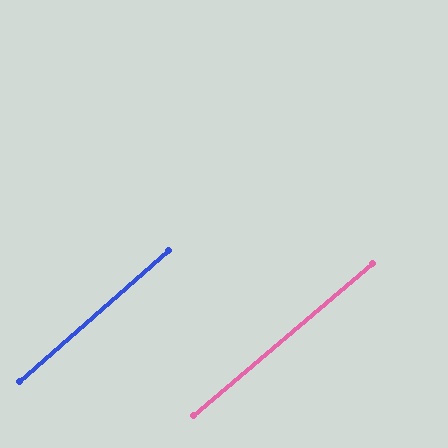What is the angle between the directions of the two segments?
Approximately 1 degree.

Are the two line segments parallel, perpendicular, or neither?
Parallel — their directions differ by only 1.2°.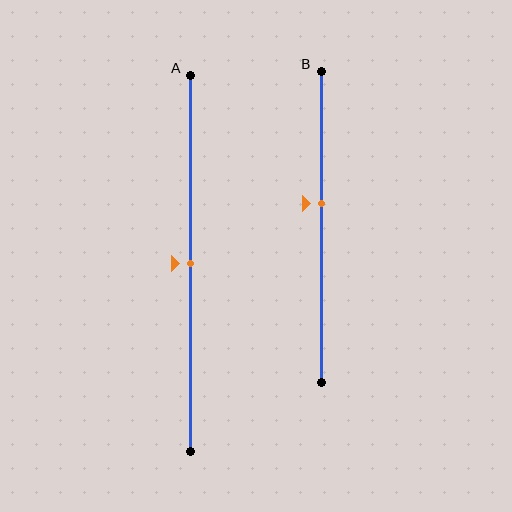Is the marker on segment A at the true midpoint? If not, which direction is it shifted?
Yes, the marker on segment A is at the true midpoint.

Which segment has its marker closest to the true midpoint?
Segment A has its marker closest to the true midpoint.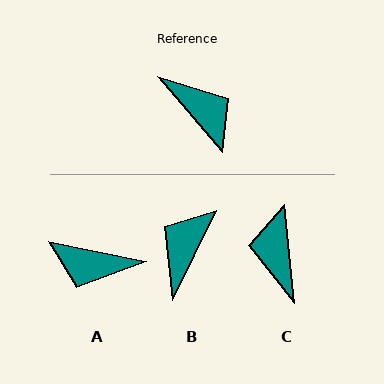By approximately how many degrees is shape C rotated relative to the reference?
Approximately 146 degrees counter-clockwise.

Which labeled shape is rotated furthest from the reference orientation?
C, about 146 degrees away.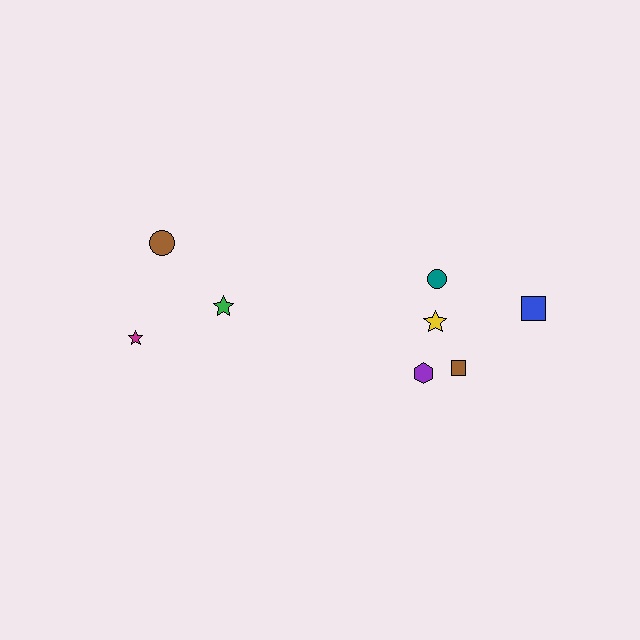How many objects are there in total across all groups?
There are 8 objects.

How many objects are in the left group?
There are 3 objects.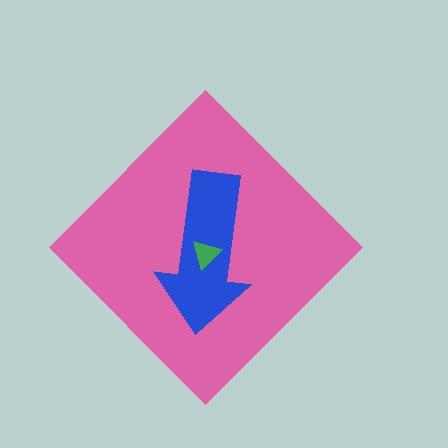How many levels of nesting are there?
3.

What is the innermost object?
The green triangle.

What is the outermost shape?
The pink diamond.